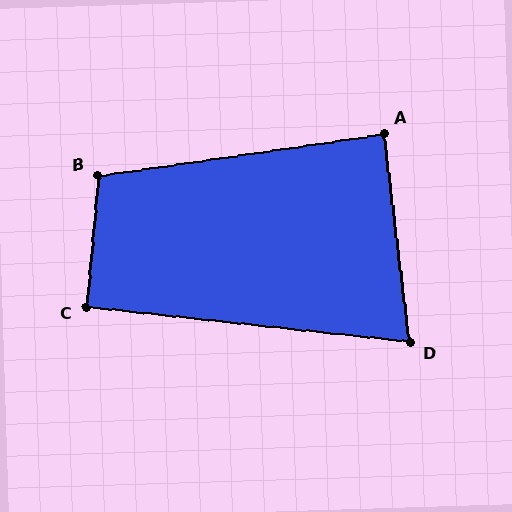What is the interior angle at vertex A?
Approximately 89 degrees (approximately right).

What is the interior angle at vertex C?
Approximately 91 degrees (approximately right).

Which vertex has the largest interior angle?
B, at approximately 103 degrees.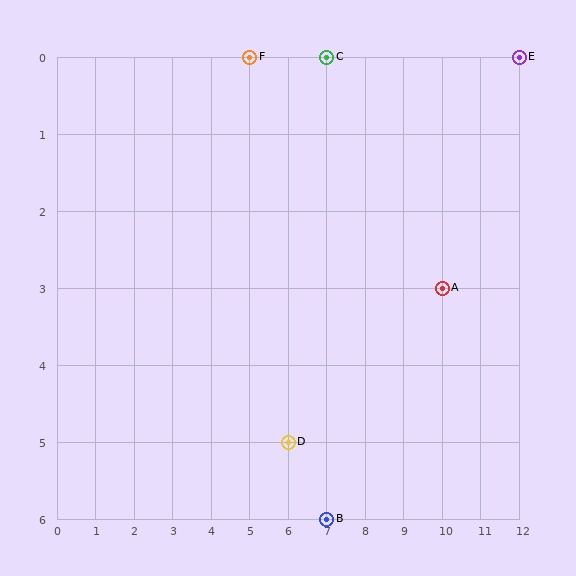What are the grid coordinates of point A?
Point A is at grid coordinates (10, 3).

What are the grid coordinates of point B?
Point B is at grid coordinates (7, 6).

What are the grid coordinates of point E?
Point E is at grid coordinates (12, 0).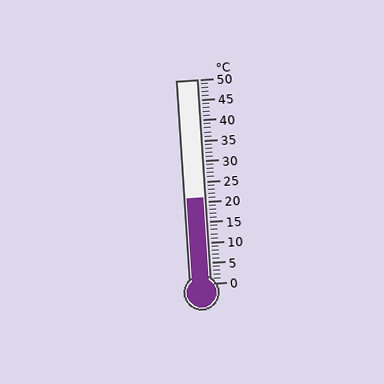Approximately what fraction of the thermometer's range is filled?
The thermometer is filled to approximately 40% of its range.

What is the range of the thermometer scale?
The thermometer scale ranges from 0°C to 50°C.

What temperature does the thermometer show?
The thermometer shows approximately 21°C.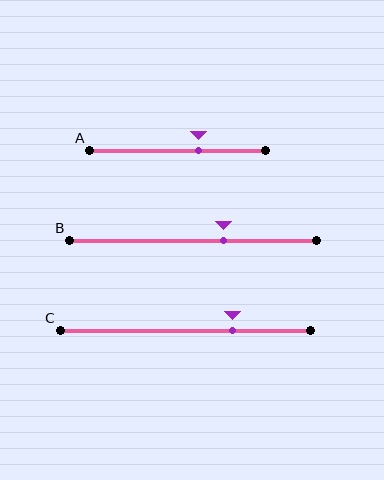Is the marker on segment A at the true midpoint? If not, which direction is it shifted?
No, the marker on segment A is shifted to the right by about 12% of the segment length.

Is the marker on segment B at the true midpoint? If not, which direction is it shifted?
No, the marker on segment B is shifted to the right by about 13% of the segment length.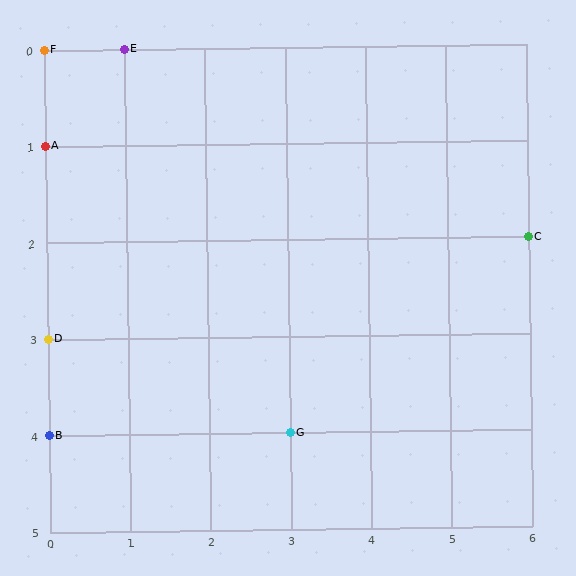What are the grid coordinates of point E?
Point E is at grid coordinates (1, 0).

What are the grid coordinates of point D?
Point D is at grid coordinates (0, 3).